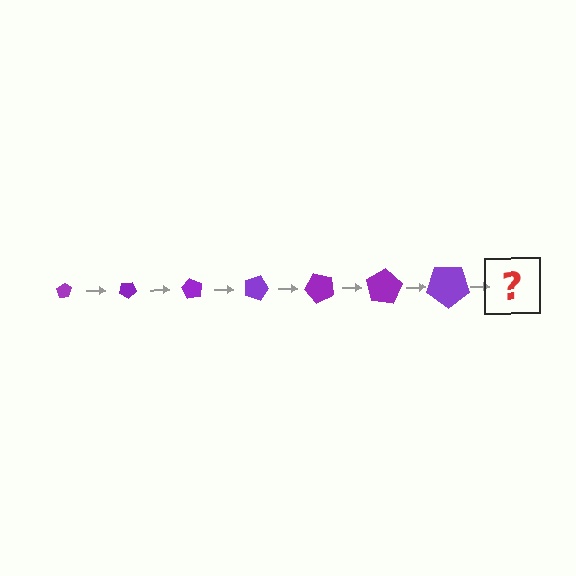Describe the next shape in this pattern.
It should be a pentagon, larger than the previous one and rotated 210 degrees from the start.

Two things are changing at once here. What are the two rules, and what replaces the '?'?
The two rules are that the pentagon grows larger each step and it rotates 30 degrees each step. The '?' should be a pentagon, larger than the previous one and rotated 210 degrees from the start.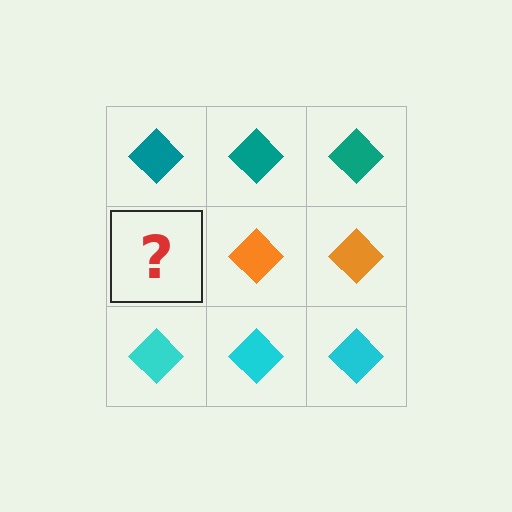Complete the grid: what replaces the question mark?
The question mark should be replaced with an orange diamond.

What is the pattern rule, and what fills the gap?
The rule is that each row has a consistent color. The gap should be filled with an orange diamond.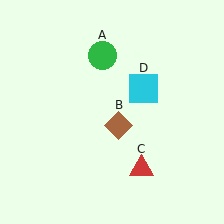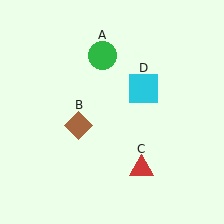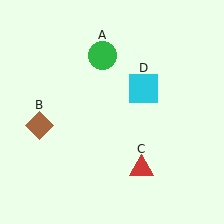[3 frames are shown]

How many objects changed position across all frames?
1 object changed position: brown diamond (object B).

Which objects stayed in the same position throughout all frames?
Green circle (object A) and red triangle (object C) and cyan square (object D) remained stationary.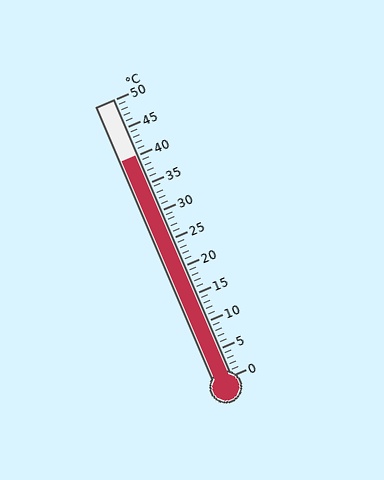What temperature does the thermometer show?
The thermometer shows approximately 40°C.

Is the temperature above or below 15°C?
The temperature is above 15°C.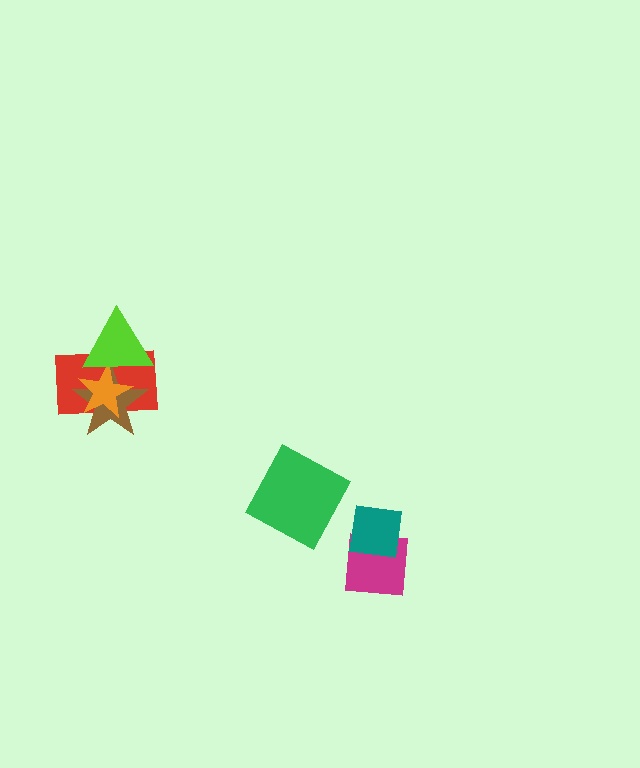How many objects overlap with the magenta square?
1 object overlaps with the magenta square.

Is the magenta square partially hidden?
Yes, it is partially covered by another shape.